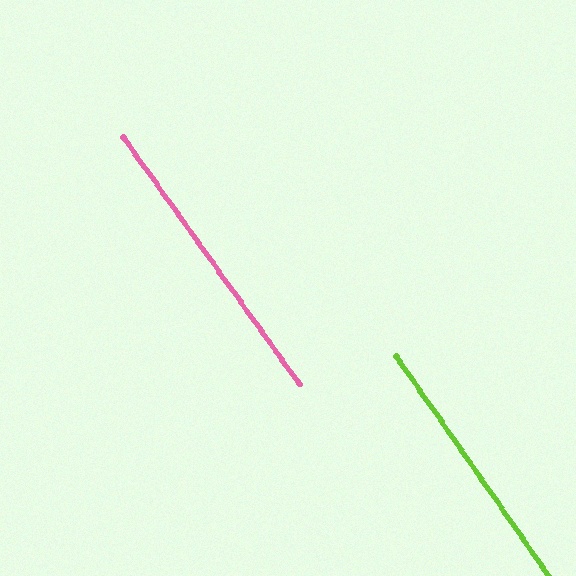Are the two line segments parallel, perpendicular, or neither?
Parallel — their directions differ by only 0.6°.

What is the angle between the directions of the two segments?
Approximately 1 degree.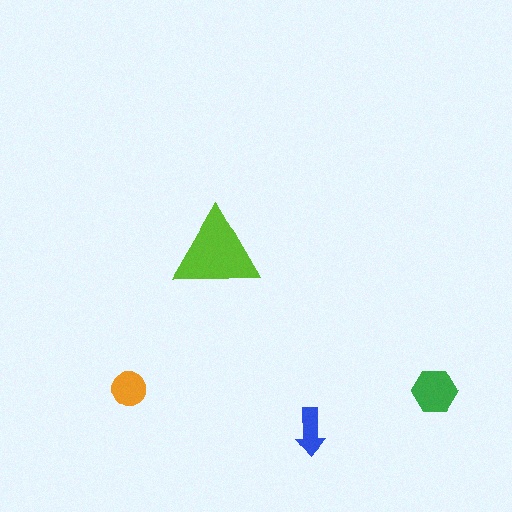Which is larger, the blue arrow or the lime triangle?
The lime triangle.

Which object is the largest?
The lime triangle.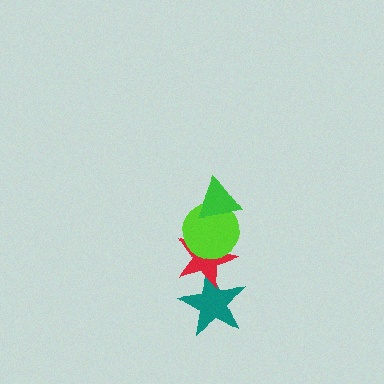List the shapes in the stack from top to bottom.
From top to bottom: the green triangle, the lime circle, the red star, the teal star.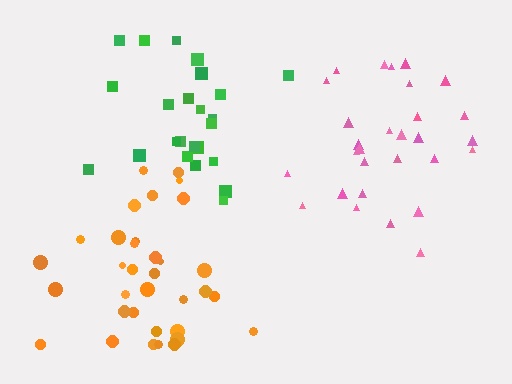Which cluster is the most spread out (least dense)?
Pink.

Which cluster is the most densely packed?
Green.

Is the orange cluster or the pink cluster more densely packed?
Orange.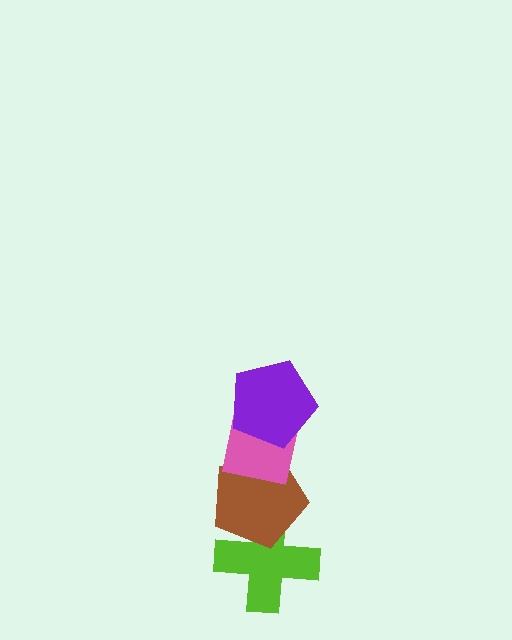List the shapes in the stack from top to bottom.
From top to bottom: the purple pentagon, the pink square, the brown pentagon, the lime cross.